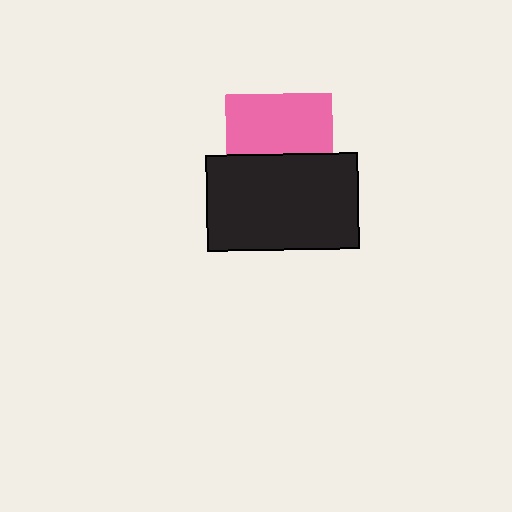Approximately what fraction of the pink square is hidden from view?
Roughly 44% of the pink square is hidden behind the black rectangle.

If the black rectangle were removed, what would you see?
You would see the complete pink square.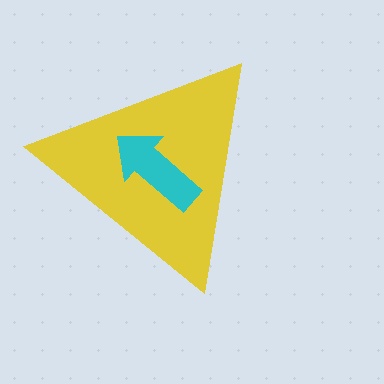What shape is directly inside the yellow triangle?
The cyan arrow.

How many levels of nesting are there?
2.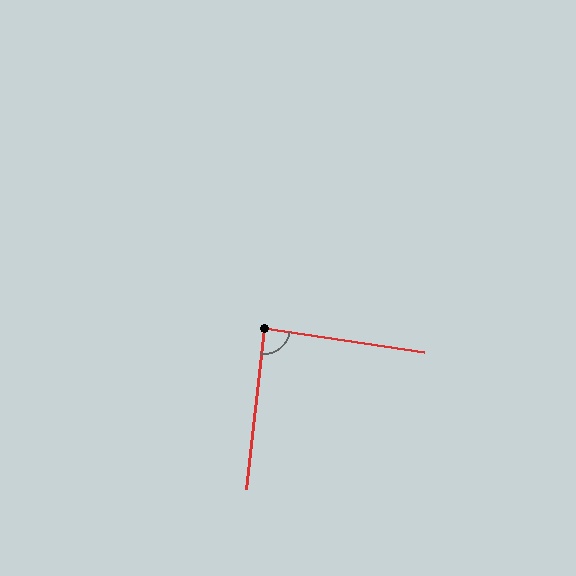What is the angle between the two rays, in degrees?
Approximately 88 degrees.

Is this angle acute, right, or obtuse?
It is approximately a right angle.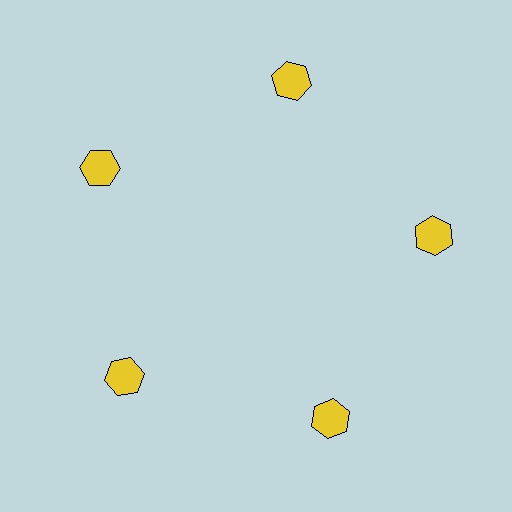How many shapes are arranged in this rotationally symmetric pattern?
There are 5 shapes, arranged in 5 groups of 1.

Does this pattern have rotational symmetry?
Yes, this pattern has 5-fold rotational symmetry. It looks the same after rotating 72 degrees around the center.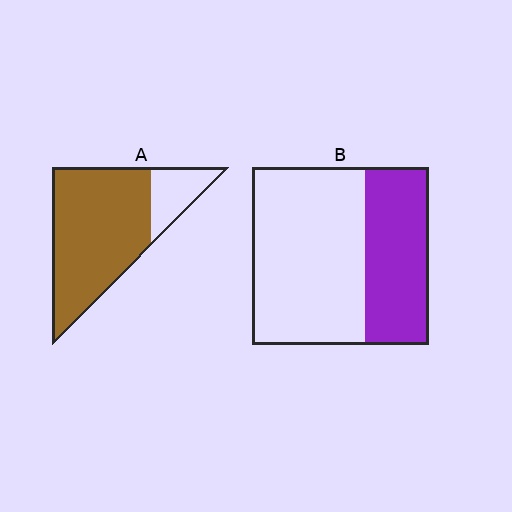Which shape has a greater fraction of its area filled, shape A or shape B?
Shape A.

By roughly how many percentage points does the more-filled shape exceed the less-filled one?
By roughly 45 percentage points (A over B).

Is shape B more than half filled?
No.